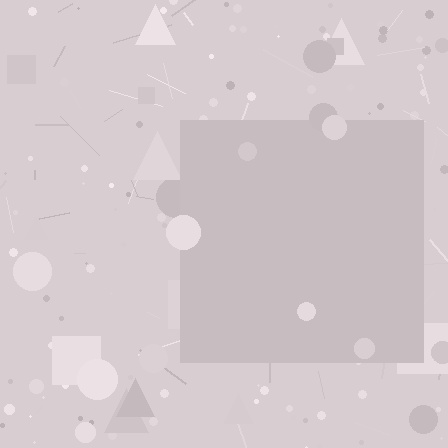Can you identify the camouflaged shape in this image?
The camouflaged shape is a square.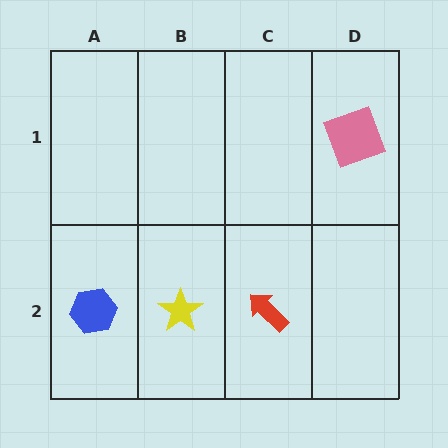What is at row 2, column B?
A yellow star.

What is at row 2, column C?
A red arrow.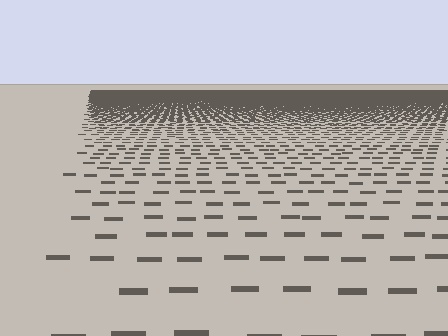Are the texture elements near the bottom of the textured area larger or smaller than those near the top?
Larger. Near the bottom, elements are closer to the viewer and appear at a bigger on-screen size.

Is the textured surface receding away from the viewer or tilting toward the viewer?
The surface is receding away from the viewer. Texture elements get smaller and denser toward the top.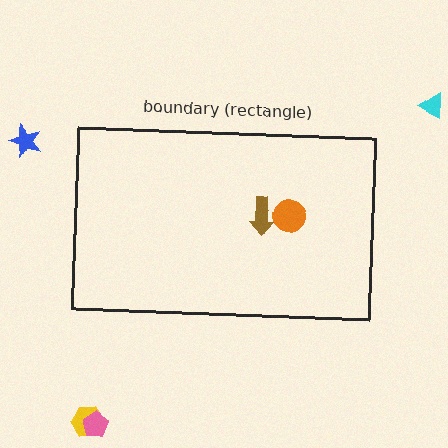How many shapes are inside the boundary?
2 inside, 4 outside.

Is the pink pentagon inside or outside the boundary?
Outside.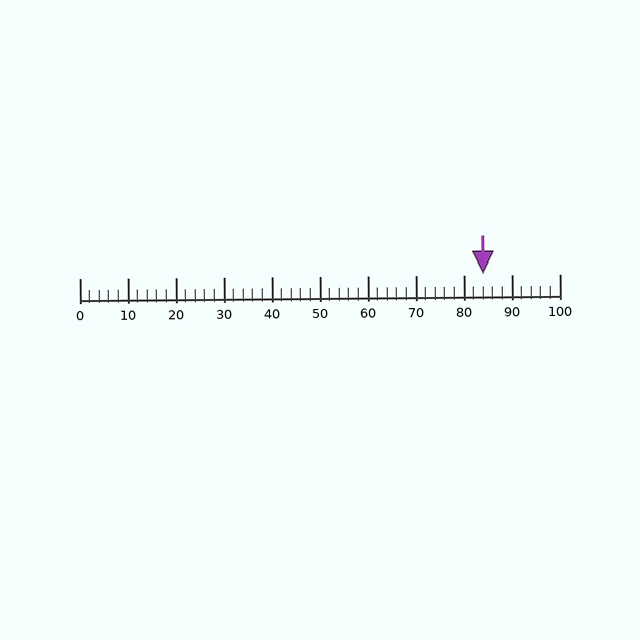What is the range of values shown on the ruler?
The ruler shows values from 0 to 100.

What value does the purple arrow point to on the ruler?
The purple arrow points to approximately 84.